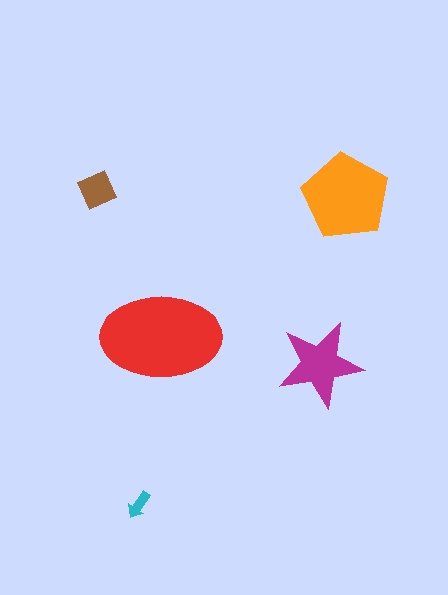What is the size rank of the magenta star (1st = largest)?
3rd.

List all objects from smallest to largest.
The cyan arrow, the brown square, the magenta star, the orange pentagon, the red ellipse.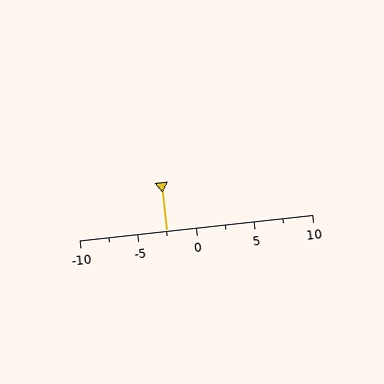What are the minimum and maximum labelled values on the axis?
The axis runs from -10 to 10.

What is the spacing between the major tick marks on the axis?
The major ticks are spaced 5 apart.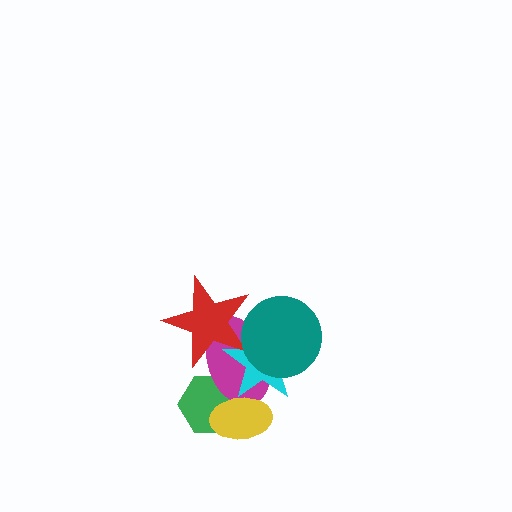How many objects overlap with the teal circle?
3 objects overlap with the teal circle.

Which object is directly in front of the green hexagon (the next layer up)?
The magenta ellipse is directly in front of the green hexagon.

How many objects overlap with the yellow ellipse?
3 objects overlap with the yellow ellipse.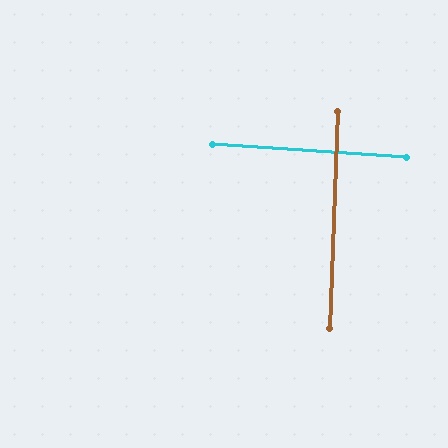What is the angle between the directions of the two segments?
Approximately 88 degrees.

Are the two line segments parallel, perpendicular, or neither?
Perpendicular — they meet at approximately 88°.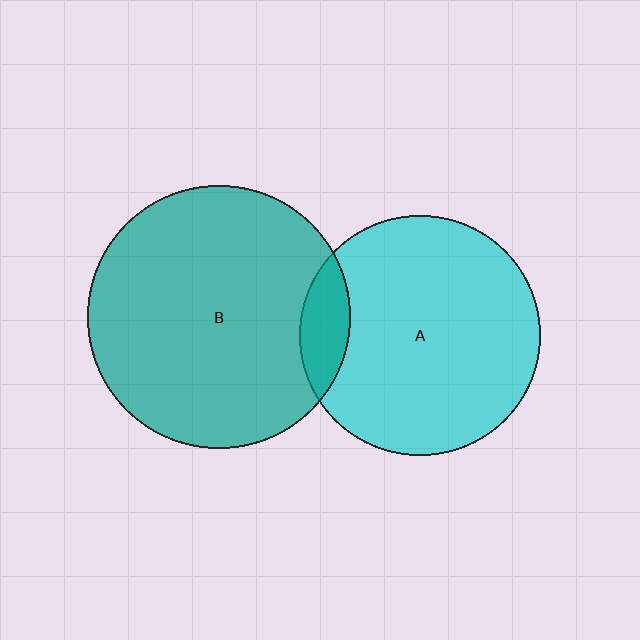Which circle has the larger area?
Circle B (teal).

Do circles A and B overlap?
Yes.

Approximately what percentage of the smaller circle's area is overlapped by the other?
Approximately 10%.